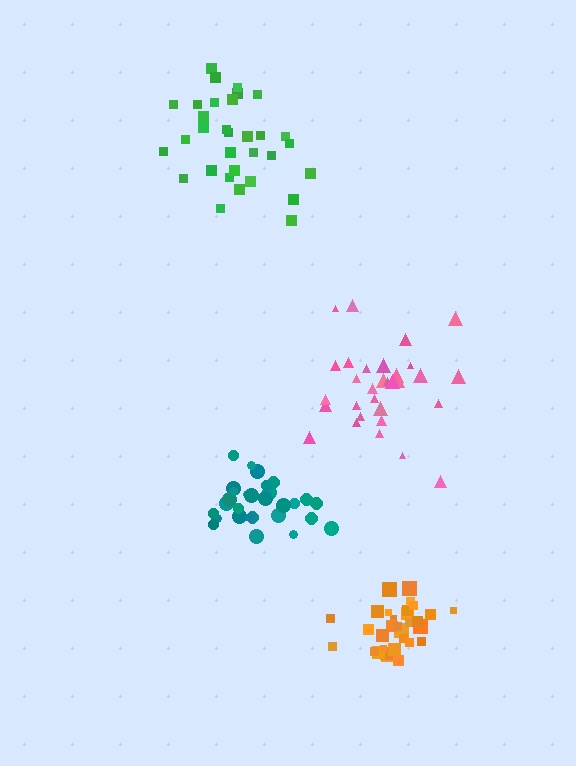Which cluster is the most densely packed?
Orange.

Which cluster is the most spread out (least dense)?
Pink.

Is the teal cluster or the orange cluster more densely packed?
Orange.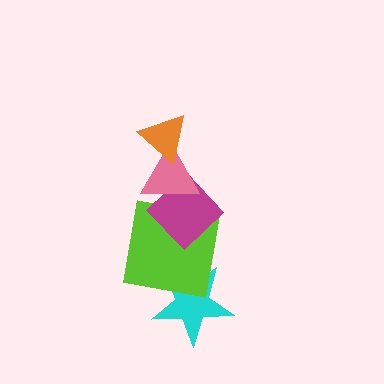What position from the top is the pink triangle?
The pink triangle is 2nd from the top.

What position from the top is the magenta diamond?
The magenta diamond is 3rd from the top.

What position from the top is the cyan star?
The cyan star is 5th from the top.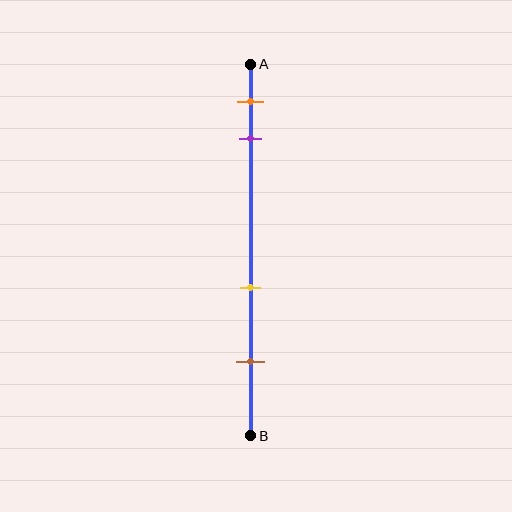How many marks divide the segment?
There are 4 marks dividing the segment.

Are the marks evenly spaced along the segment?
No, the marks are not evenly spaced.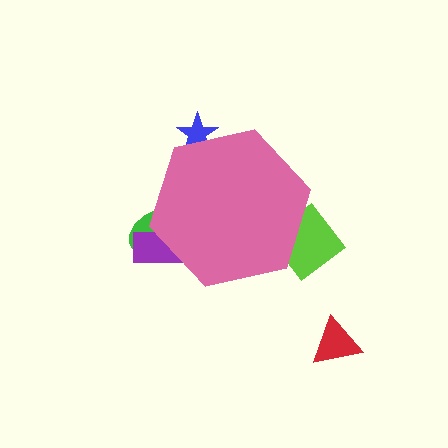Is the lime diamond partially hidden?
Yes, the lime diamond is partially hidden behind the pink hexagon.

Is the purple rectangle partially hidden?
Yes, the purple rectangle is partially hidden behind the pink hexagon.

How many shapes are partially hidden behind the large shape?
4 shapes are partially hidden.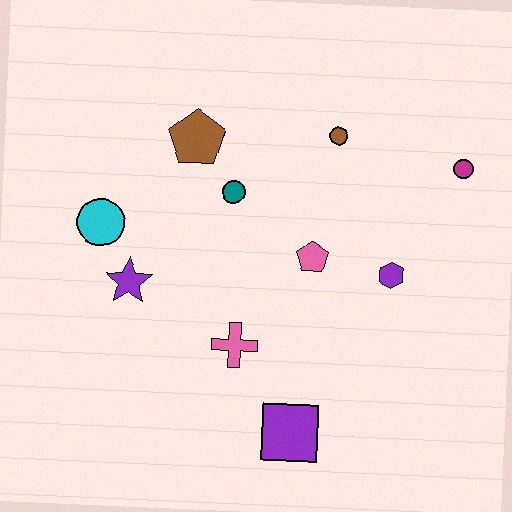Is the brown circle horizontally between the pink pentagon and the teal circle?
No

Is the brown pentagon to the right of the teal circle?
No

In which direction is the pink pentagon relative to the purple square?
The pink pentagon is above the purple square.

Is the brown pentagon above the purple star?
Yes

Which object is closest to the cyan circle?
The purple star is closest to the cyan circle.